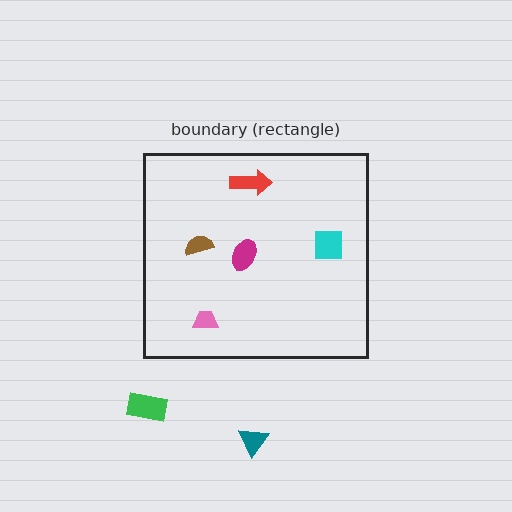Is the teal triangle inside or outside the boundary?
Outside.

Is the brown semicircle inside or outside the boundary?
Inside.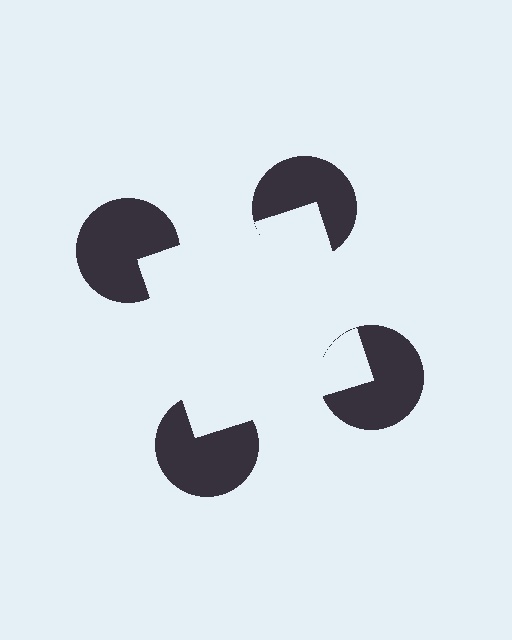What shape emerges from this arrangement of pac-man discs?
An illusory square — its edges are inferred from the aligned wedge cuts in the pac-man discs, not physically drawn.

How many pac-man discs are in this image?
There are 4 — one at each vertex of the illusory square.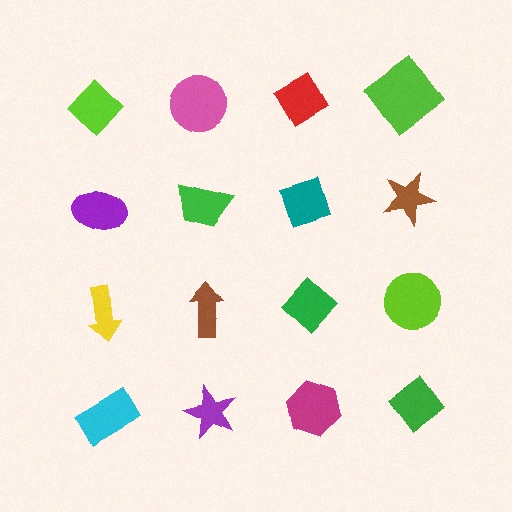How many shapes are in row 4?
4 shapes.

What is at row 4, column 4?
A green diamond.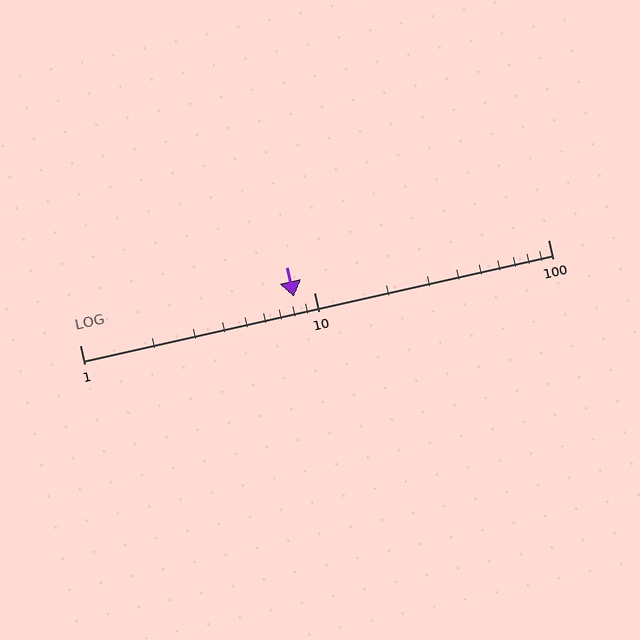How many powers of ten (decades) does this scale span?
The scale spans 2 decades, from 1 to 100.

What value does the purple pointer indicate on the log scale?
The pointer indicates approximately 8.2.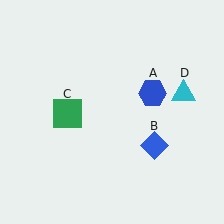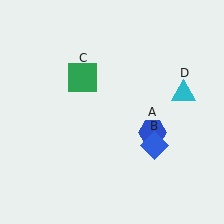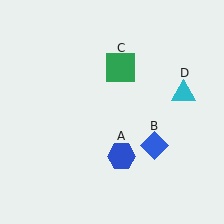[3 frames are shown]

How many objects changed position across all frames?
2 objects changed position: blue hexagon (object A), green square (object C).